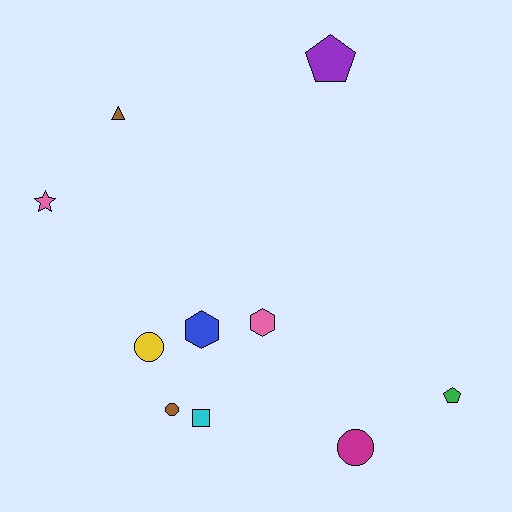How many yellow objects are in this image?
There is 1 yellow object.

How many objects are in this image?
There are 10 objects.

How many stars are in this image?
There is 1 star.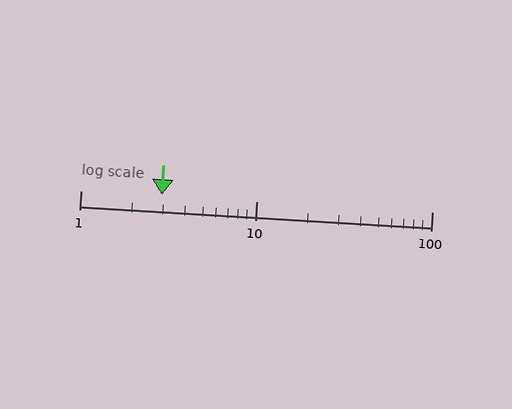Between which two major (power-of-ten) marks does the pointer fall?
The pointer is between 1 and 10.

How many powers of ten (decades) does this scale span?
The scale spans 2 decades, from 1 to 100.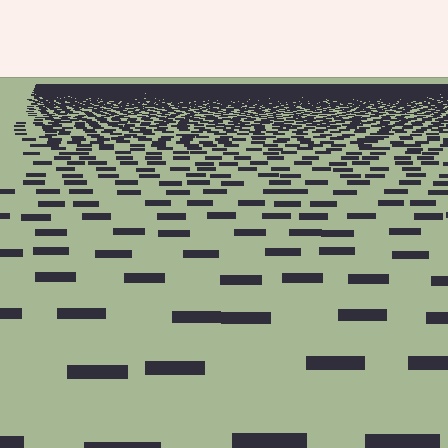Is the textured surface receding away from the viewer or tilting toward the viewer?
The surface is receding away from the viewer. Texture elements get smaller and denser toward the top.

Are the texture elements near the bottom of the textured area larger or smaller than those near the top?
Larger. Near the bottom, elements are closer to the viewer and appear at a bigger on-screen size.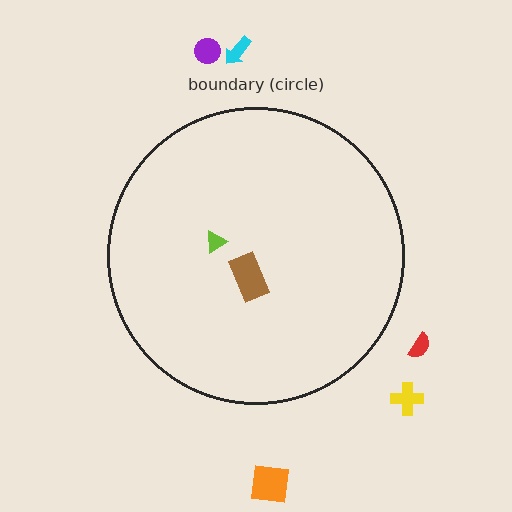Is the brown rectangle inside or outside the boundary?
Inside.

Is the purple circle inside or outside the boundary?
Outside.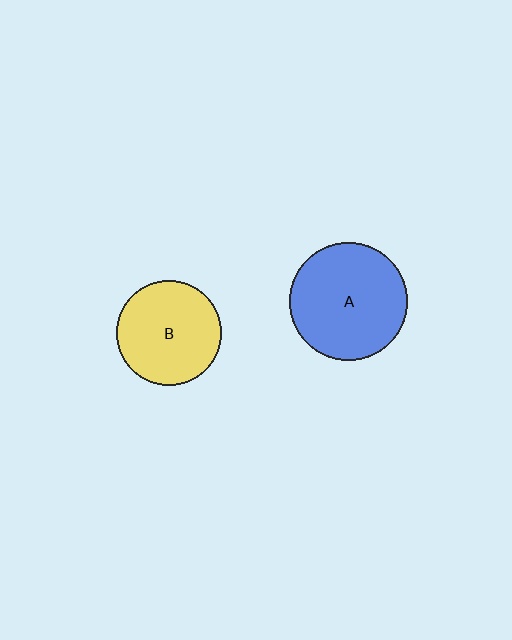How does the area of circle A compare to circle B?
Approximately 1.3 times.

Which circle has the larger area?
Circle A (blue).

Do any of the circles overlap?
No, none of the circles overlap.